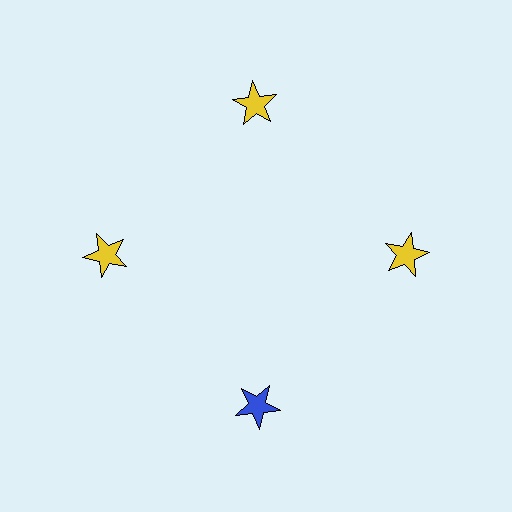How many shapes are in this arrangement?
There are 4 shapes arranged in a ring pattern.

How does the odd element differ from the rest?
It has a different color: blue instead of yellow.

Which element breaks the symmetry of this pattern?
The blue star at roughly the 6 o'clock position breaks the symmetry. All other shapes are yellow stars.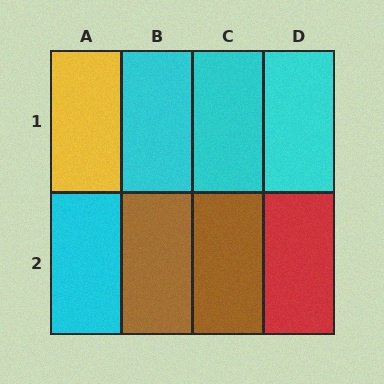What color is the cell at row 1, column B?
Cyan.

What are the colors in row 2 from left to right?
Cyan, brown, brown, red.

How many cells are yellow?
1 cell is yellow.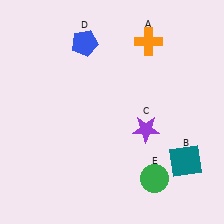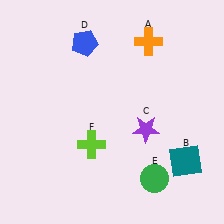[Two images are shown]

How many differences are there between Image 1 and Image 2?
There is 1 difference between the two images.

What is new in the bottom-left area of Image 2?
A lime cross (F) was added in the bottom-left area of Image 2.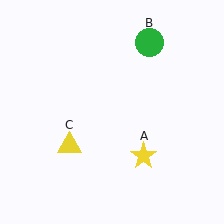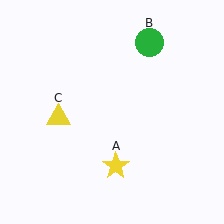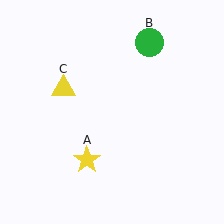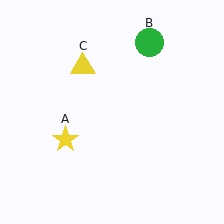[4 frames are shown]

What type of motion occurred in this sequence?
The yellow star (object A), yellow triangle (object C) rotated clockwise around the center of the scene.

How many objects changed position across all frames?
2 objects changed position: yellow star (object A), yellow triangle (object C).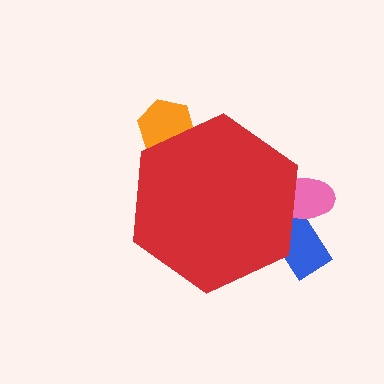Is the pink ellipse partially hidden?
Yes, the pink ellipse is partially hidden behind the red hexagon.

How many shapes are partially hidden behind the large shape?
3 shapes are partially hidden.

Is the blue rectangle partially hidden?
Yes, the blue rectangle is partially hidden behind the red hexagon.